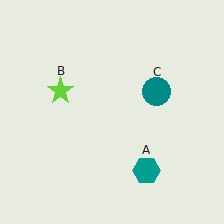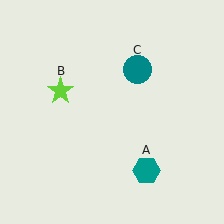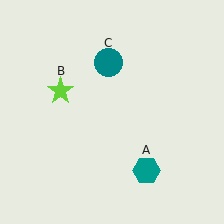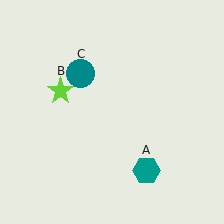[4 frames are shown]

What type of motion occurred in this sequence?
The teal circle (object C) rotated counterclockwise around the center of the scene.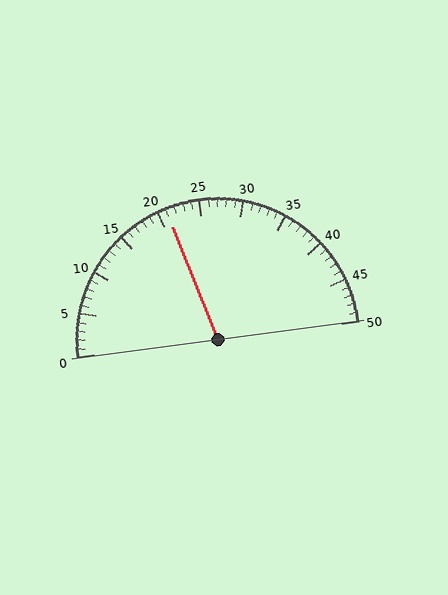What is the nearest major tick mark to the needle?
The nearest major tick mark is 20.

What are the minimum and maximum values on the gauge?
The gauge ranges from 0 to 50.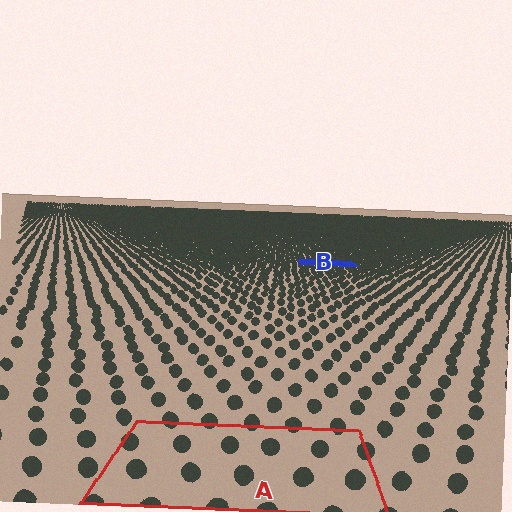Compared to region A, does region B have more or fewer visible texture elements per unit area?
Region B has more texture elements per unit area — they are packed more densely because it is farther away.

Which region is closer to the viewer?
Region A is closer. The texture elements there are larger and more spread out.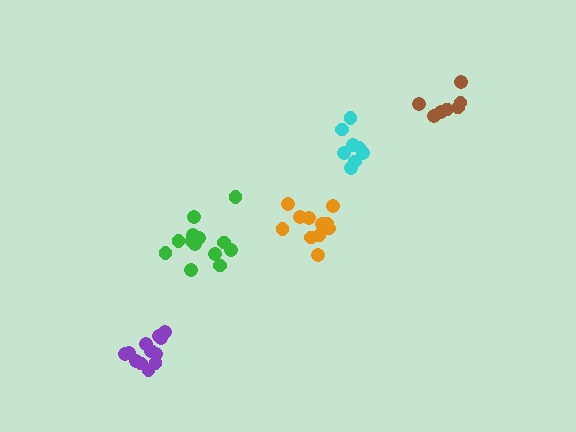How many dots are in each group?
Group 1: 12 dots, Group 2: 8 dots, Group 3: 12 dots, Group 4: 13 dots, Group 5: 7 dots (52 total).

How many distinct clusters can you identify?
There are 5 distinct clusters.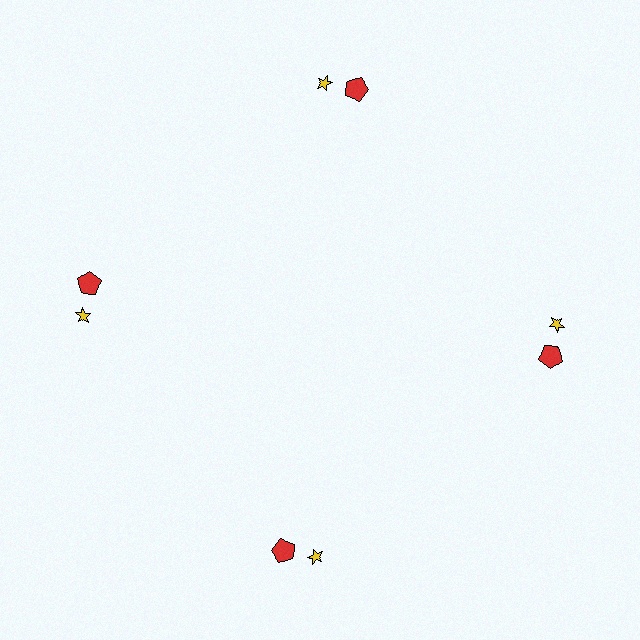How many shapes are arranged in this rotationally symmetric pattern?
There are 8 shapes, arranged in 4 groups of 2.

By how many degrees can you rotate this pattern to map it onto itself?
The pattern maps onto itself every 90 degrees of rotation.